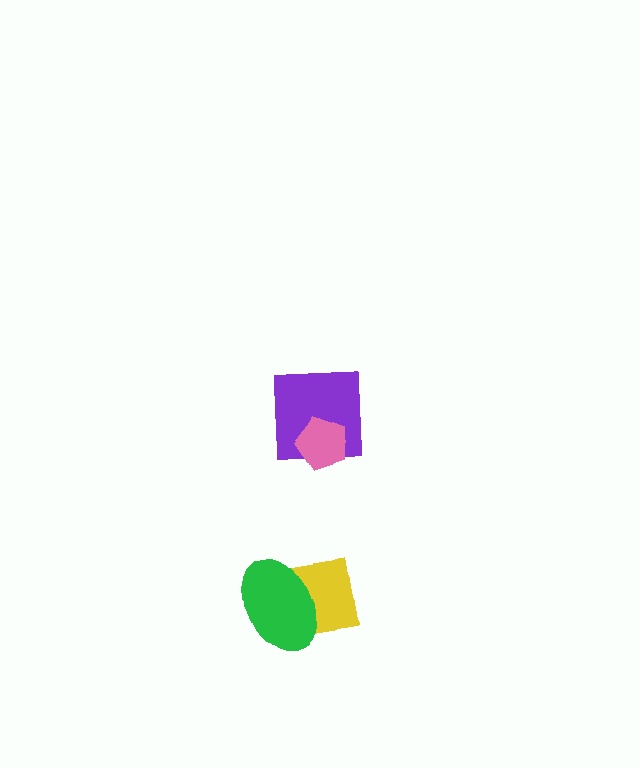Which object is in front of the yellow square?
The green ellipse is in front of the yellow square.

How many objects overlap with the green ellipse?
1 object overlaps with the green ellipse.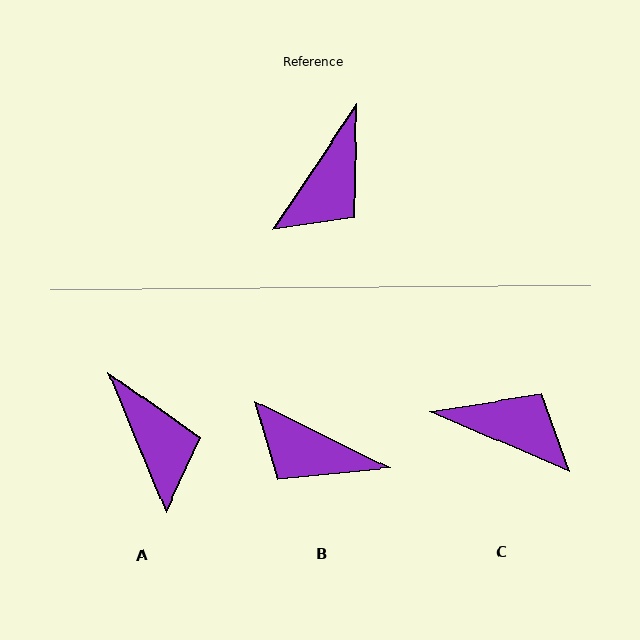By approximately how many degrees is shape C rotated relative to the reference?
Approximately 101 degrees counter-clockwise.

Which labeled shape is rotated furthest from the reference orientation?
C, about 101 degrees away.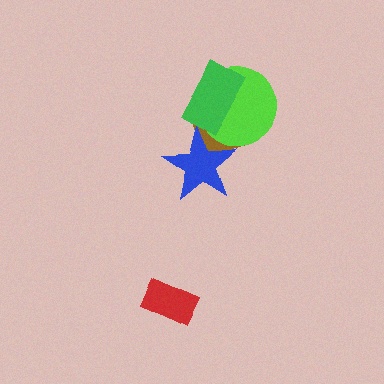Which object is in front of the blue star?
The lime circle is in front of the blue star.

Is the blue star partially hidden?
Yes, it is partially covered by another shape.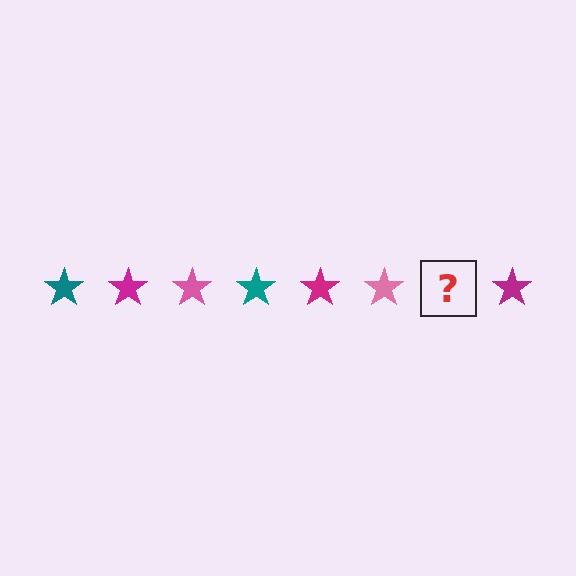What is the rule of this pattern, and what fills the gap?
The rule is that the pattern cycles through teal, magenta, pink stars. The gap should be filled with a teal star.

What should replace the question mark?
The question mark should be replaced with a teal star.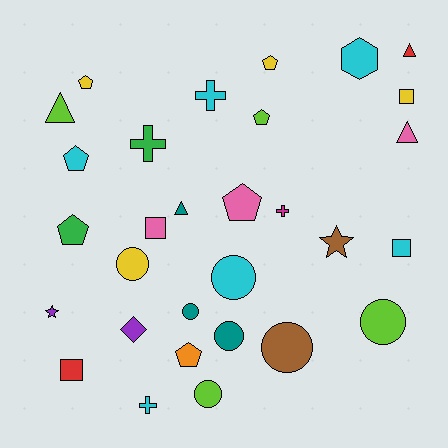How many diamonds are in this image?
There is 1 diamond.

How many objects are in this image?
There are 30 objects.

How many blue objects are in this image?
There are no blue objects.